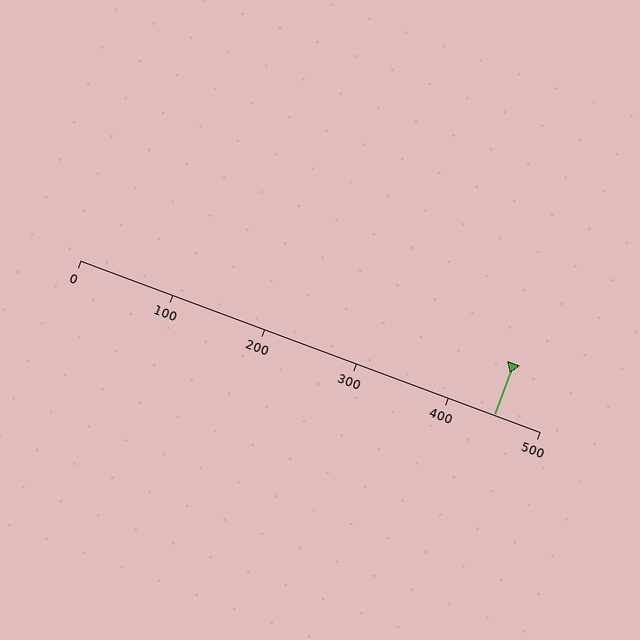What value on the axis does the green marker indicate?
The marker indicates approximately 450.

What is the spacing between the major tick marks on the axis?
The major ticks are spaced 100 apart.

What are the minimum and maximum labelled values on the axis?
The axis runs from 0 to 500.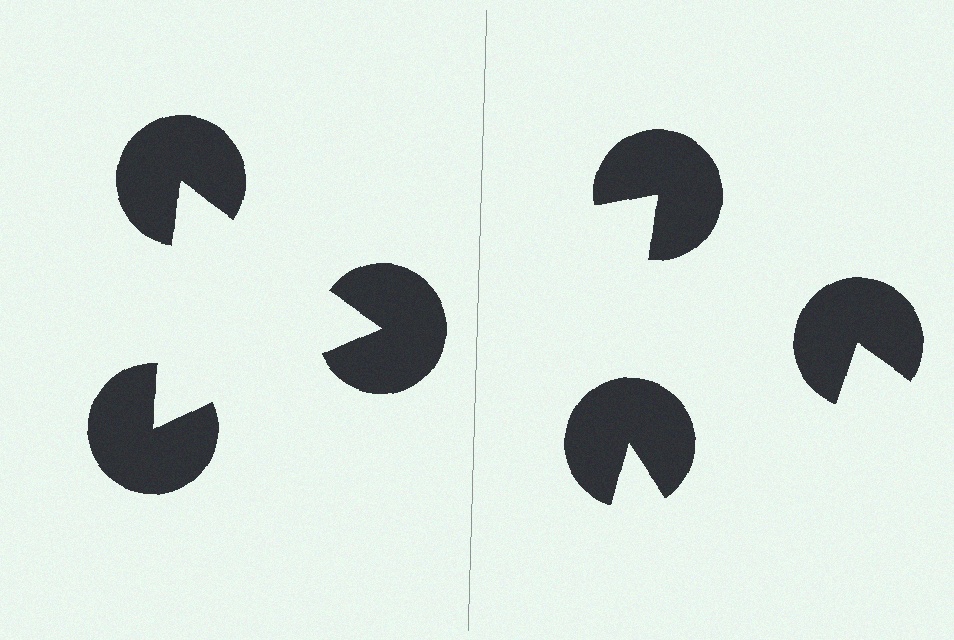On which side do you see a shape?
An illusory triangle appears on the left side. On the right side the wedge cuts are rotated, so no coherent shape forms.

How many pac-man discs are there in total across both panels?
6 — 3 on each side.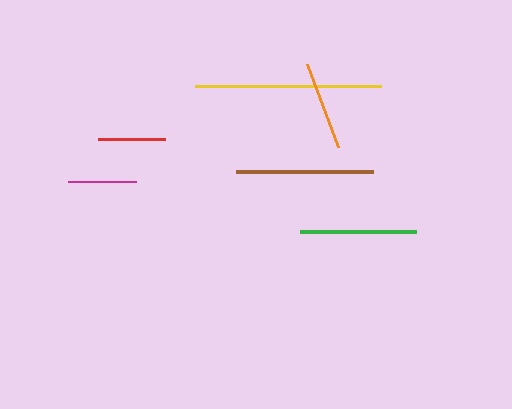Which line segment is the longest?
The yellow line is the longest at approximately 186 pixels.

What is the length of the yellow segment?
The yellow segment is approximately 186 pixels long.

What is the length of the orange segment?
The orange segment is approximately 89 pixels long.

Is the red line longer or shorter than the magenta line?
The magenta line is longer than the red line.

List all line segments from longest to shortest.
From longest to shortest: yellow, brown, green, orange, magenta, red.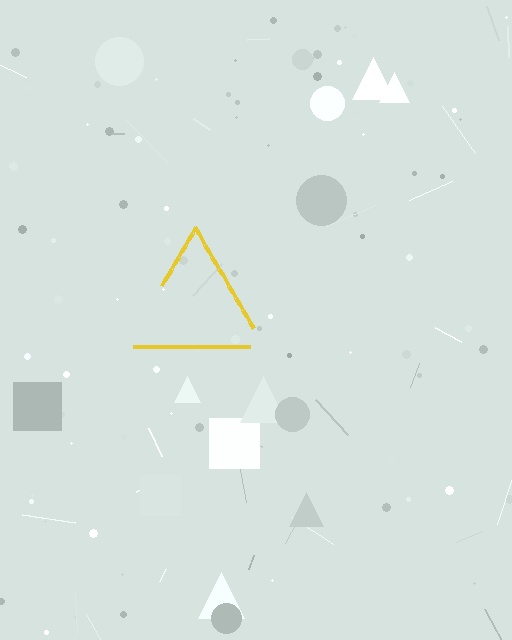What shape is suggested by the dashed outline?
The dashed outline suggests a triangle.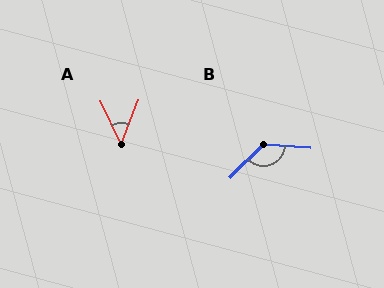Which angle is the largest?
B, at approximately 132 degrees.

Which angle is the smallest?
A, at approximately 46 degrees.